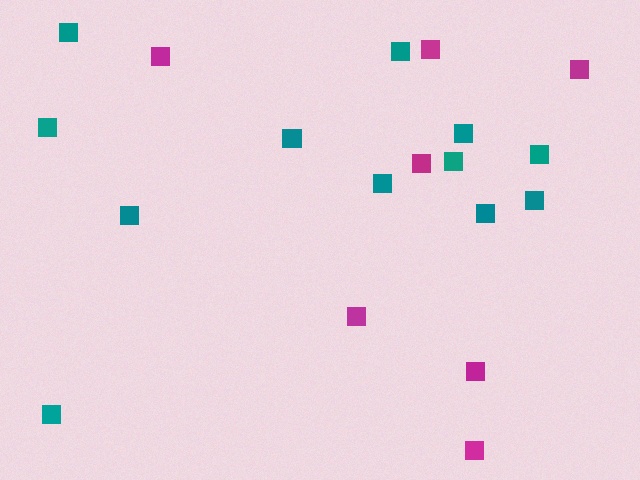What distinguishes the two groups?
There are 2 groups: one group of teal squares (12) and one group of magenta squares (7).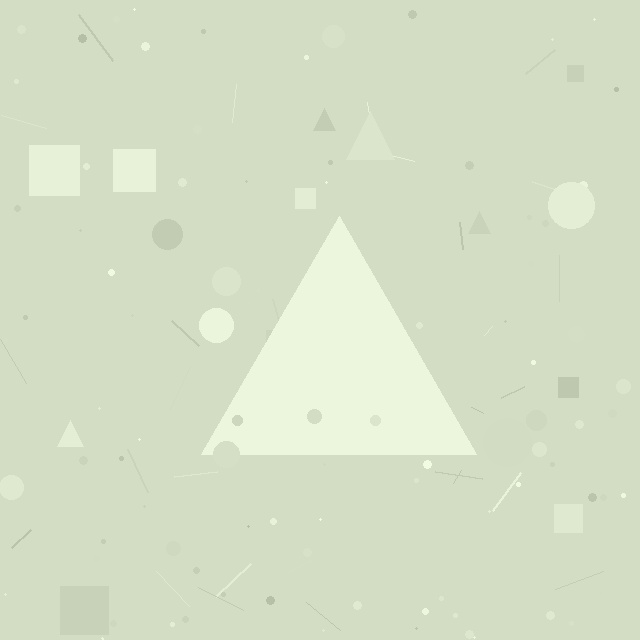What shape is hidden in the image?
A triangle is hidden in the image.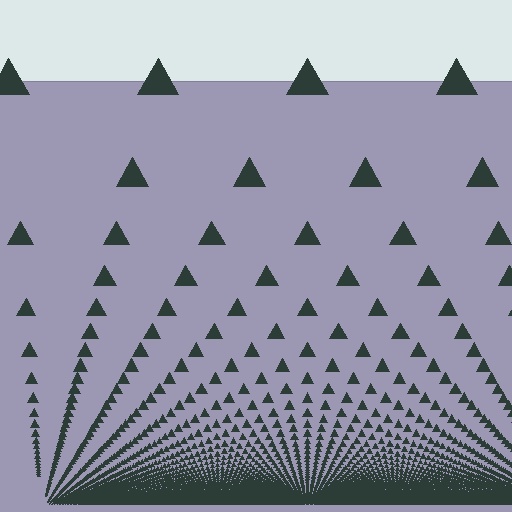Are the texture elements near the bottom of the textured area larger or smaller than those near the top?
Smaller. The gradient is inverted — elements near the bottom are smaller and denser.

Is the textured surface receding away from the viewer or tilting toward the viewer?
The surface appears to tilt toward the viewer. Texture elements get larger and sparser toward the top.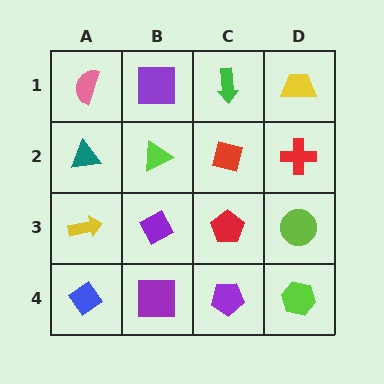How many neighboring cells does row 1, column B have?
3.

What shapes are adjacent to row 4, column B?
A purple diamond (row 3, column B), a blue diamond (row 4, column A), a purple pentagon (row 4, column C).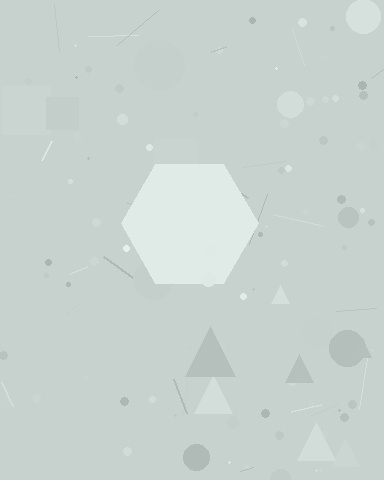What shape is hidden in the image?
A hexagon is hidden in the image.